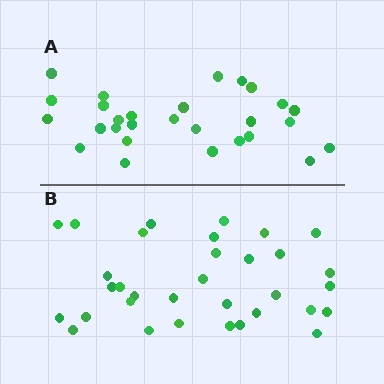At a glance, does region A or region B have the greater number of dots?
Region B (the bottom region) has more dots.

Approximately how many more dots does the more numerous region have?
Region B has about 5 more dots than region A.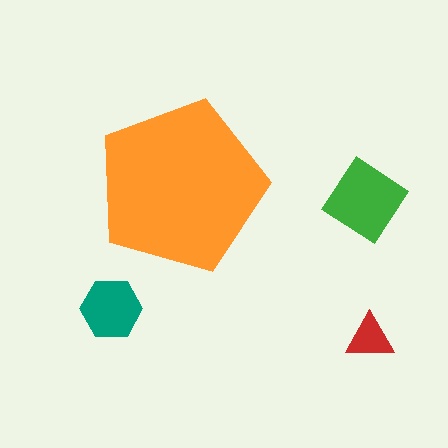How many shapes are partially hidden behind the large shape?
0 shapes are partially hidden.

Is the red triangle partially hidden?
No, the red triangle is fully visible.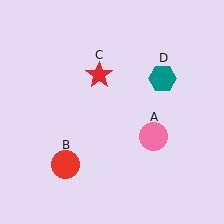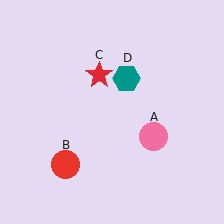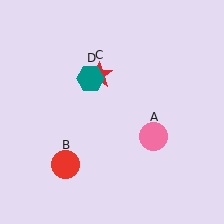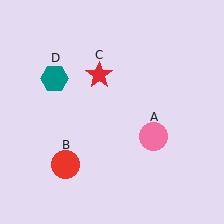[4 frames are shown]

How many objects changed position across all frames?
1 object changed position: teal hexagon (object D).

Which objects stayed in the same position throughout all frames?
Pink circle (object A) and red circle (object B) and red star (object C) remained stationary.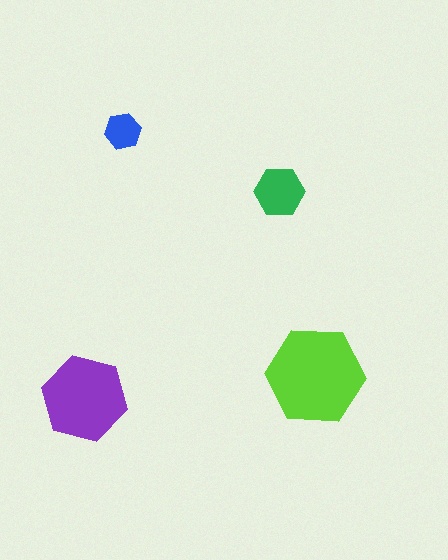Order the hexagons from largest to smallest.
the lime one, the purple one, the green one, the blue one.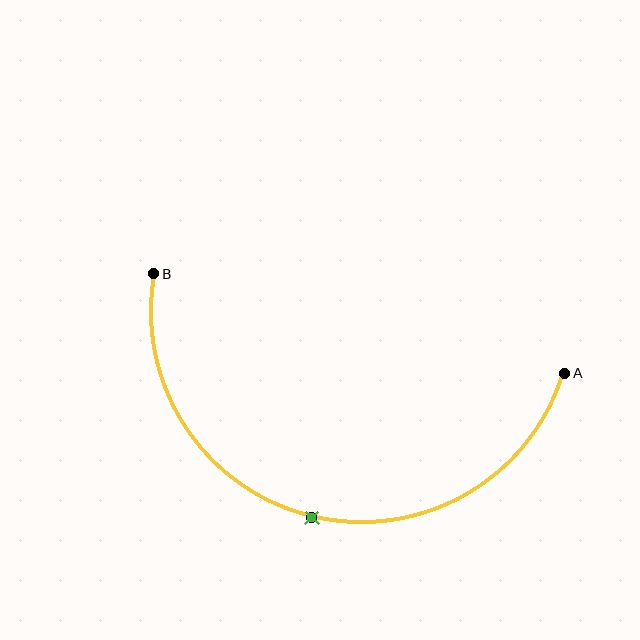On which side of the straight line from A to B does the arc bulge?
The arc bulges below the straight line connecting A and B.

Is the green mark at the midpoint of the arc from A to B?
Yes. The green mark lies on the arc at equal arc-length from both A and B — it is the arc midpoint.